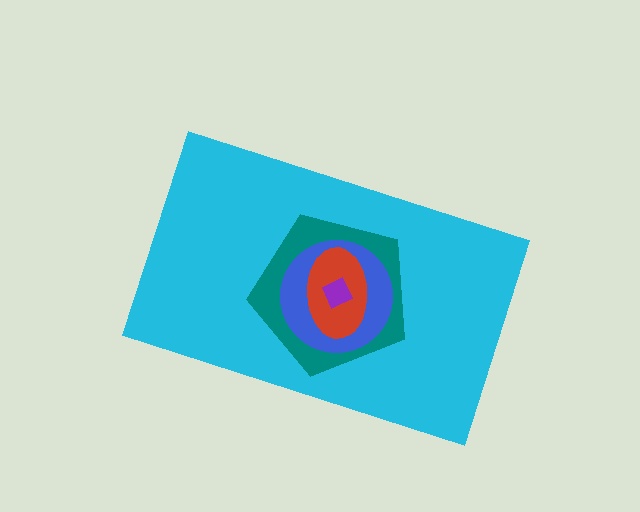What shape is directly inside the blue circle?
The red ellipse.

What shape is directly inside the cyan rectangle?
The teal pentagon.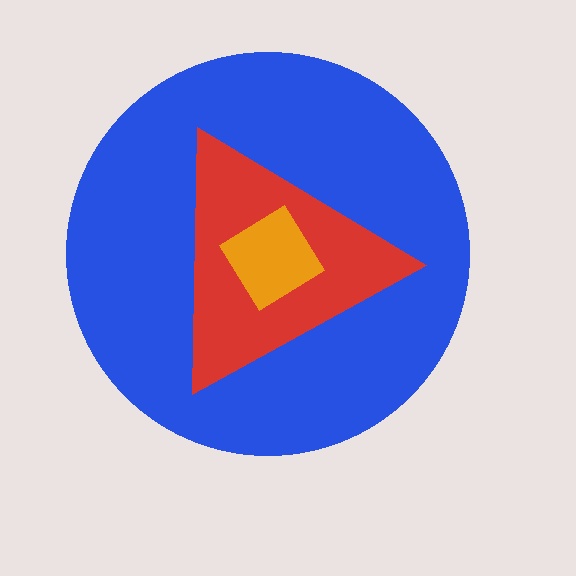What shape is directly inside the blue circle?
The red triangle.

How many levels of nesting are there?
3.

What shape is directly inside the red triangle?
The orange diamond.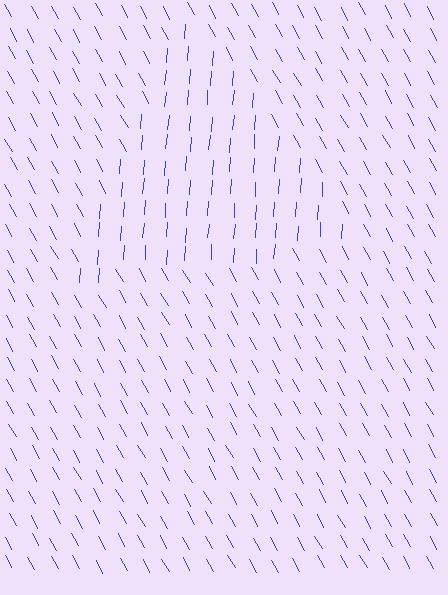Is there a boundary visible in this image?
Yes, there is a texture boundary formed by a change in line orientation.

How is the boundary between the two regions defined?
The boundary is defined purely by a change in line orientation (approximately 33 degrees difference). All lines are the same color and thickness.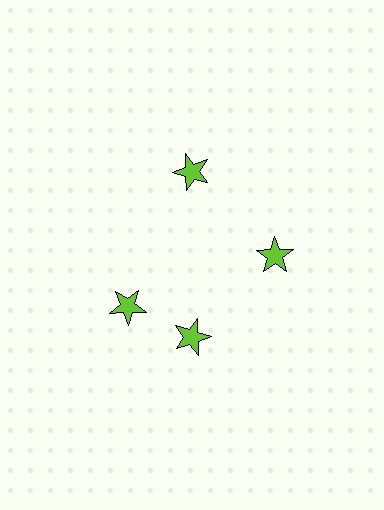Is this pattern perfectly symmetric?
No. The 4 lime stars are arranged in a ring, but one element near the 9 o'clock position is rotated out of alignment along the ring, breaking the 4-fold rotational symmetry.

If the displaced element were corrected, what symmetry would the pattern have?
It would have 4-fold rotational symmetry — the pattern would map onto itself every 90 degrees.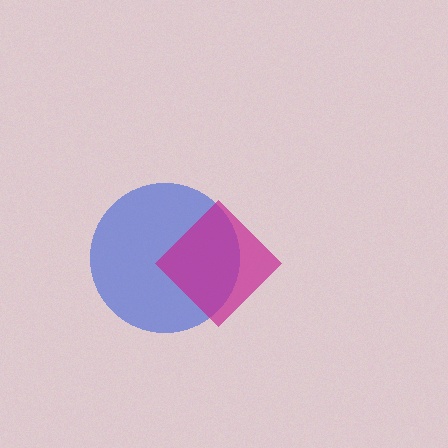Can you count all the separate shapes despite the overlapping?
Yes, there are 2 separate shapes.